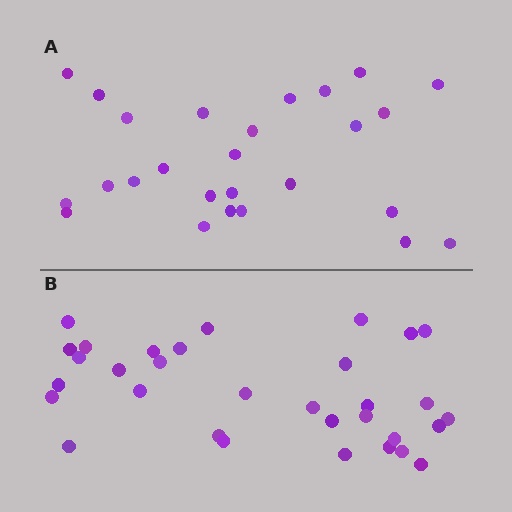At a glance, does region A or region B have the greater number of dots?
Region B (the bottom region) has more dots.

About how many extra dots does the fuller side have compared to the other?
Region B has about 6 more dots than region A.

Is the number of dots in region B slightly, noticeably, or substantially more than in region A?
Region B has only slightly more — the two regions are fairly close. The ratio is roughly 1.2 to 1.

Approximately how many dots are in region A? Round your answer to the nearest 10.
About 30 dots. (The exact count is 26, which rounds to 30.)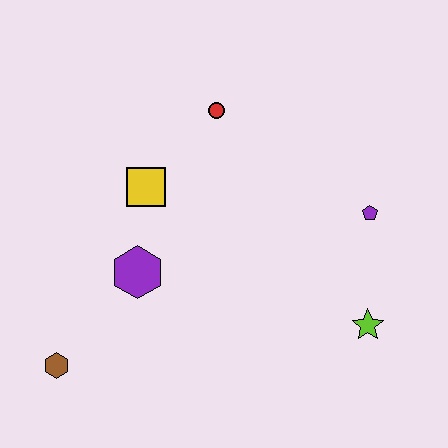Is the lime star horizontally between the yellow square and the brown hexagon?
No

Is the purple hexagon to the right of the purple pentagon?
No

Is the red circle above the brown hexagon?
Yes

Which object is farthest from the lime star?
The brown hexagon is farthest from the lime star.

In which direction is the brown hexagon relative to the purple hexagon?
The brown hexagon is below the purple hexagon.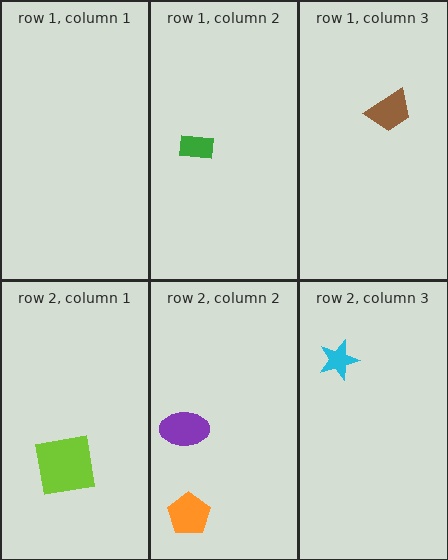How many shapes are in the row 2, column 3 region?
1.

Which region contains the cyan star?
The row 2, column 3 region.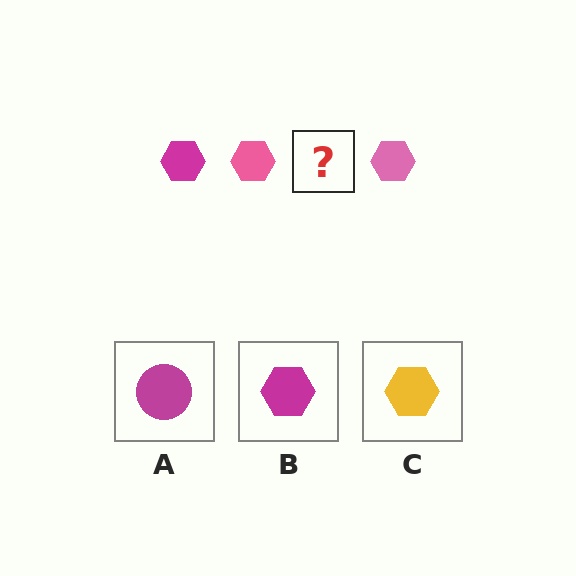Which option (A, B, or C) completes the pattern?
B.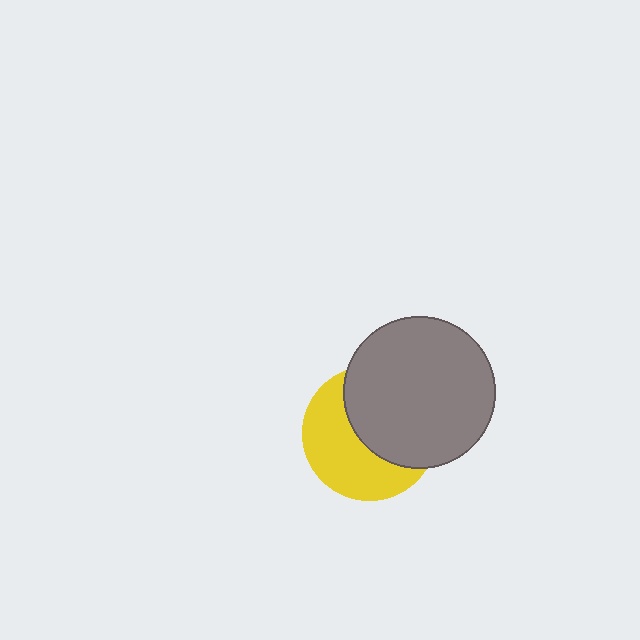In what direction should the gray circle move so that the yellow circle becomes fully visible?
The gray circle should move toward the upper-right. That is the shortest direction to clear the overlap and leave the yellow circle fully visible.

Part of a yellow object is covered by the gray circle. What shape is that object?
It is a circle.